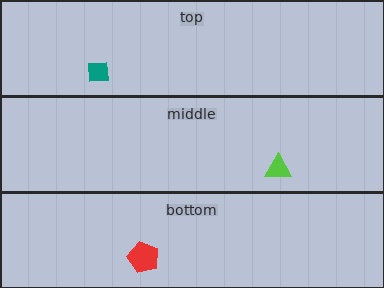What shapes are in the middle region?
The lime triangle.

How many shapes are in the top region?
1.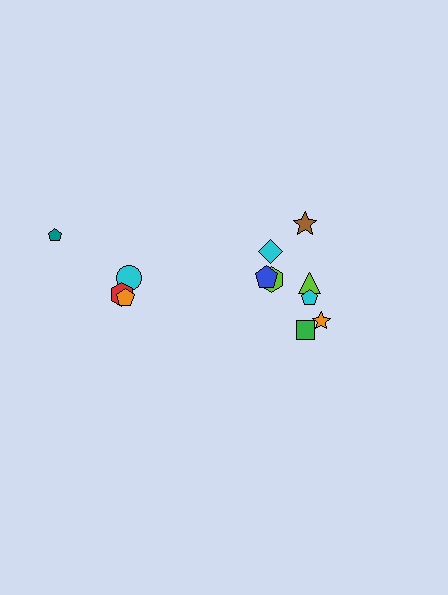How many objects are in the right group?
There are 8 objects.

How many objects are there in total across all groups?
There are 12 objects.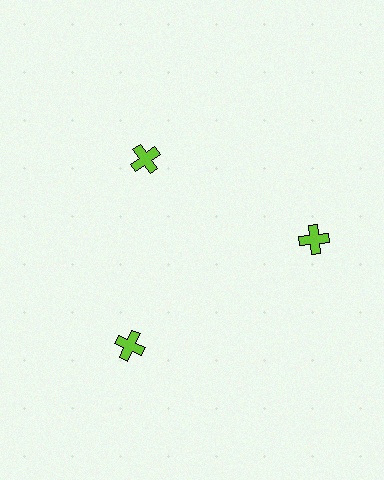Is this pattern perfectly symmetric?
No. The 3 lime crosses are arranged in a ring, but one element near the 11 o'clock position is pulled inward toward the center, breaking the 3-fold rotational symmetry.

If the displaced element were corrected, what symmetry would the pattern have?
It would have 3-fold rotational symmetry — the pattern would map onto itself every 120 degrees.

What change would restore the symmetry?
The symmetry would be restored by moving it outward, back onto the ring so that all 3 crosses sit at equal angles and equal distance from the center.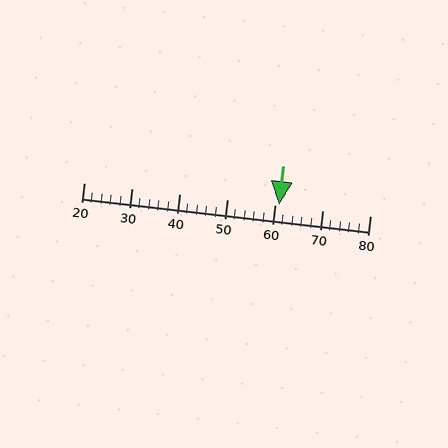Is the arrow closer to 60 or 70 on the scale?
The arrow is closer to 60.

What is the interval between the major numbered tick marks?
The major tick marks are spaced 10 units apart.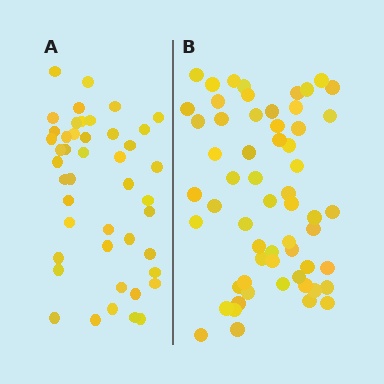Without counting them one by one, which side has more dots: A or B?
Region B (the right region) has more dots.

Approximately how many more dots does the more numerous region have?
Region B has approximately 15 more dots than region A.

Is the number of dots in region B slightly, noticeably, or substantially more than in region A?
Region B has noticeably more, but not dramatically so. The ratio is roughly 1.3 to 1.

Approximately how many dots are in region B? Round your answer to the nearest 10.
About 60 dots. (The exact count is 59, which rounds to 60.)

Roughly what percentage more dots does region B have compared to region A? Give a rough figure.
About 30% more.